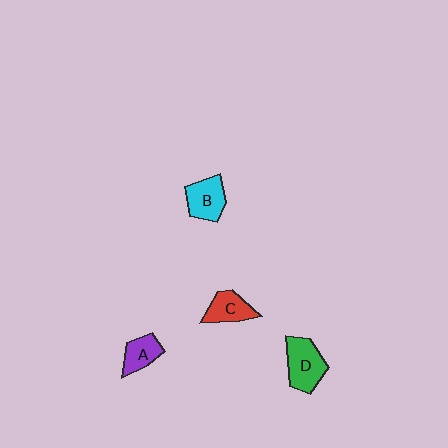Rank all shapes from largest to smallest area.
From largest to smallest: D (green), B (cyan), C (red), A (purple).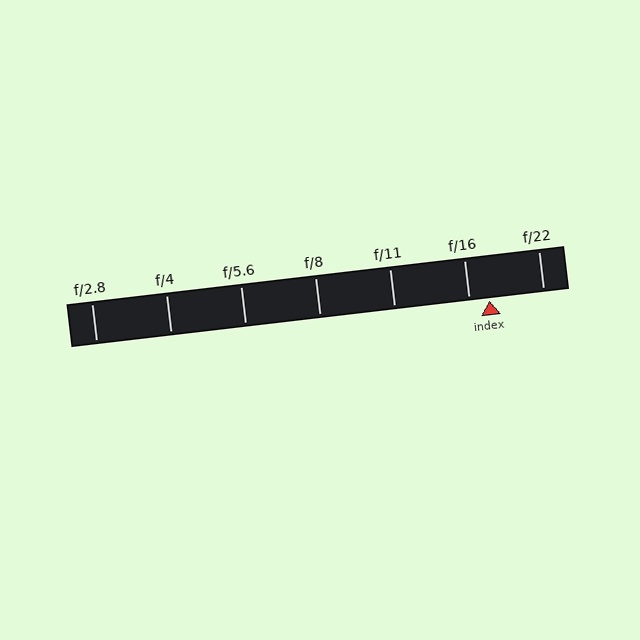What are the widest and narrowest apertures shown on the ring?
The widest aperture shown is f/2.8 and the narrowest is f/22.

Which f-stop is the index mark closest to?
The index mark is closest to f/16.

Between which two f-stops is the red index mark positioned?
The index mark is between f/16 and f/22.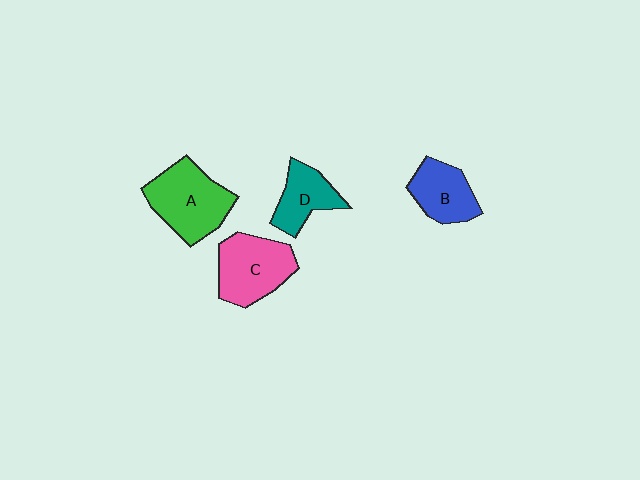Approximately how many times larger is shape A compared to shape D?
Approximately 1.6 times.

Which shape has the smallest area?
Shape D (teal).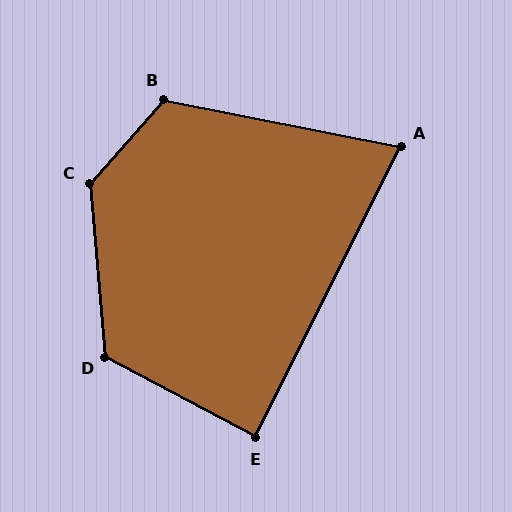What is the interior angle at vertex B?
Approximately 120 degrees (obtuse).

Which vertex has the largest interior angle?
C, at approximately 133 degrees.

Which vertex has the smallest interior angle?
A, at approximately 75 degrees.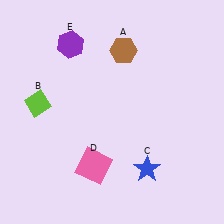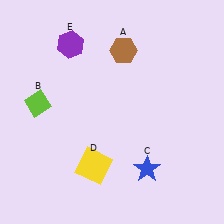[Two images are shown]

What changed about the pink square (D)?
In Image 1, D is pink. In Image 2, it changed to yellow.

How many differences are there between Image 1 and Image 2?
There is 1 difference between the two images.